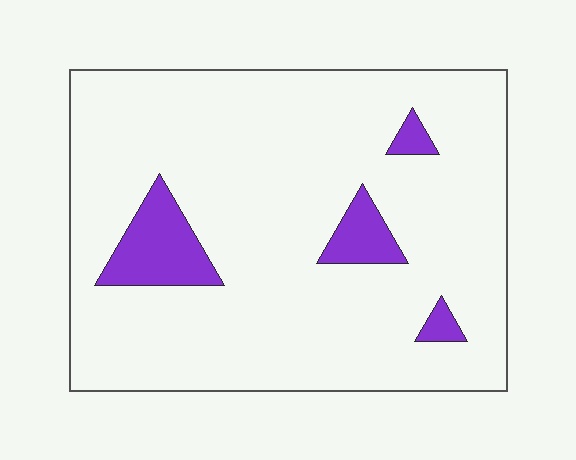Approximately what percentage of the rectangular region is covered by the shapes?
Approximately 10%.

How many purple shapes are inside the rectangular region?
4.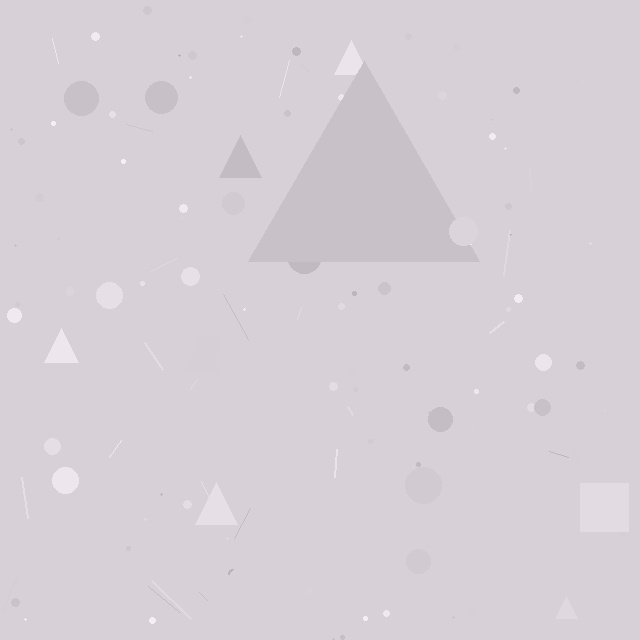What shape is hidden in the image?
A triangle is hidden in the image.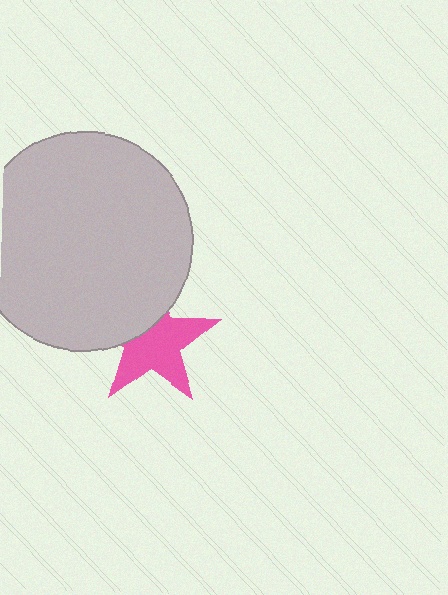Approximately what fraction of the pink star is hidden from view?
Roughly 34% of the pink star is hidden behind the light gray circle.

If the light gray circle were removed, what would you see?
You would see the complete pink star.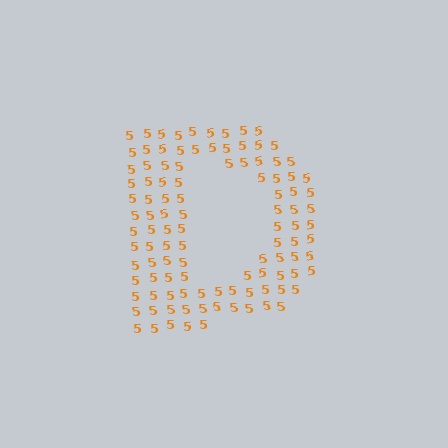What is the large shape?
The large shape is the letter D.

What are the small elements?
The small elements are digit 5's.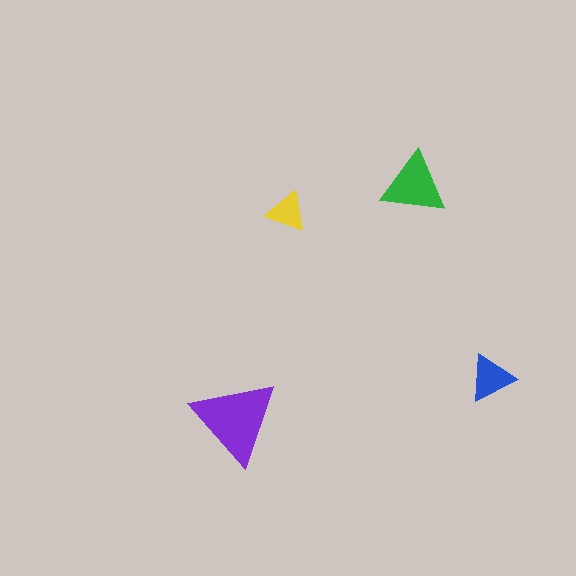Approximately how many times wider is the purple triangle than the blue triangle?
About 2 times wider.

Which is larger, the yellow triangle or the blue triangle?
The blue one.